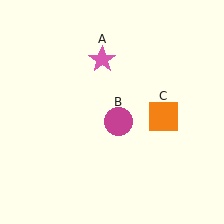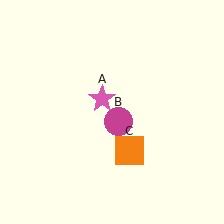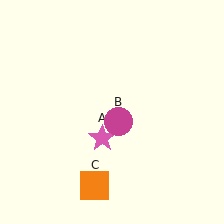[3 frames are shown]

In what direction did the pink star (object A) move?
The pink star (object A) moved down.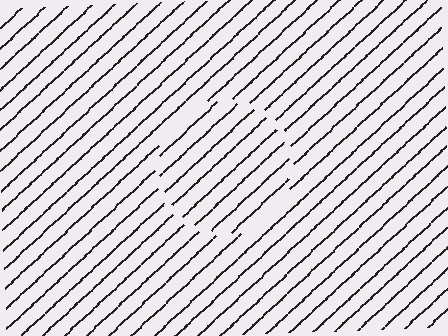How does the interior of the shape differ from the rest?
The interior of the shape contains the same grating, shifted by half a period — the contour is defined by the phase discontinuity where line-ends from the inner and outer gratings abut.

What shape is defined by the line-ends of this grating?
An illusory circle. The interior of the shape contains the same grating, shifted by half a period — the contour is defined by the phase discontinuity where line-ends from the inner and outer gratings abut.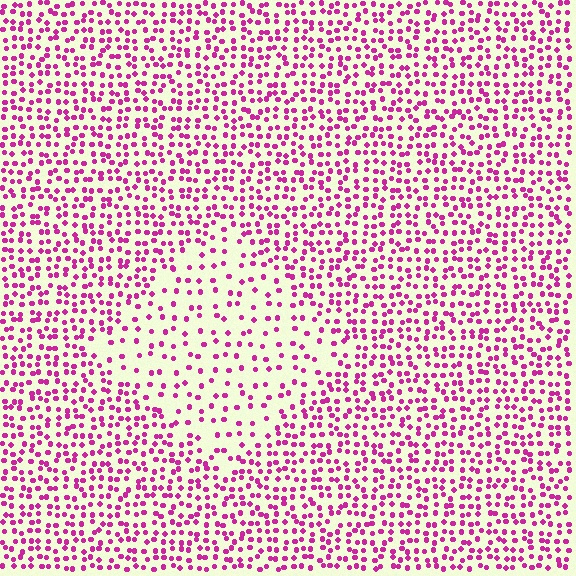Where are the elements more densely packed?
The elements are more densely packed outside the diamond boundary.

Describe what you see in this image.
The image contains small magenta elements arranged at two different densities. A diamond-shaped region is visible where the elements are less densely packed than the surrounding area.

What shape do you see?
I see a diamond.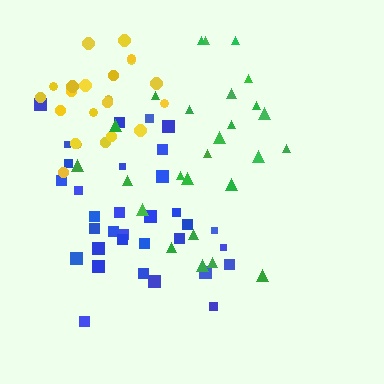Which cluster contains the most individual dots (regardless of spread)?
Blue (33).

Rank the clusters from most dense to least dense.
yellow, blue, green.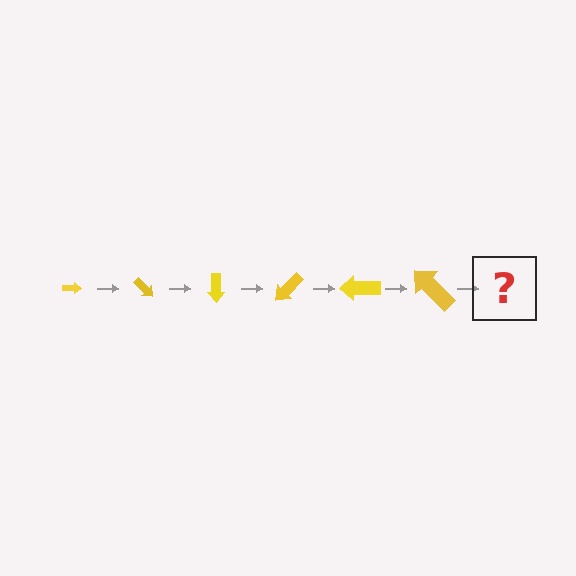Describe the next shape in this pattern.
It should be an arrow, larger than the previous one and rotated 270 degrees from the start.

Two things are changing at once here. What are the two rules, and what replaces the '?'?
The two rules are that the arrow grows larger each step and it rotates 45 degrees each step. The '?' should be an arrow, larger than the previous one and rotated 270 degrees from the start.